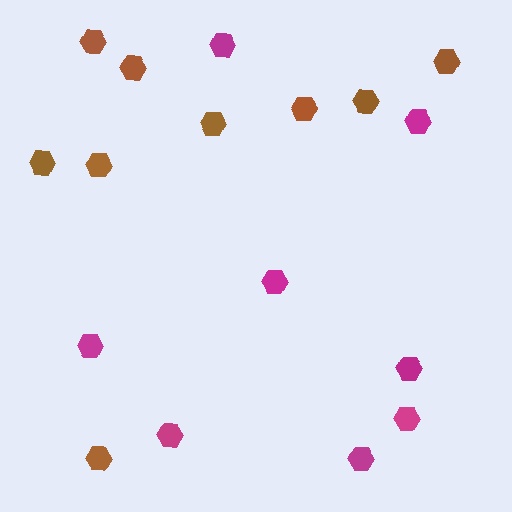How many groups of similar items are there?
There are 2 groups: one group of magenta hexagons (8) and one group of brown hexagons (9).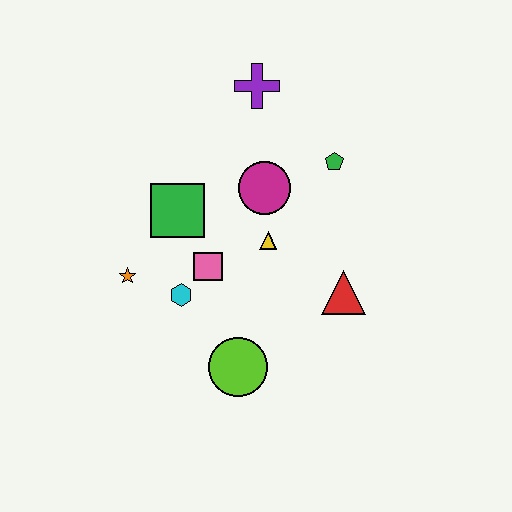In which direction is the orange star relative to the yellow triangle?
The orange star is to the left of the yellow triangle.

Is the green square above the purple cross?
No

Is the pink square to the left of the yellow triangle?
Yes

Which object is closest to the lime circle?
The cyan hexagon is closest to the lime circle.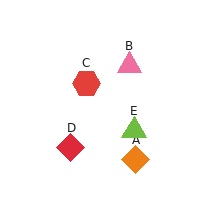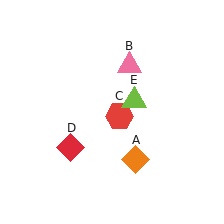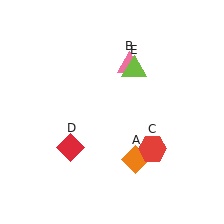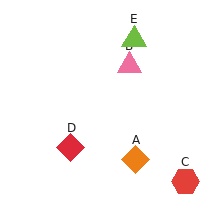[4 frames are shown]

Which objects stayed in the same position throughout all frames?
Orange diamond (object A) and pink triangle (object B) and red diamond (object D) remained stationary.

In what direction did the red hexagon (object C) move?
The red hexagon (object C) moved down and to the right.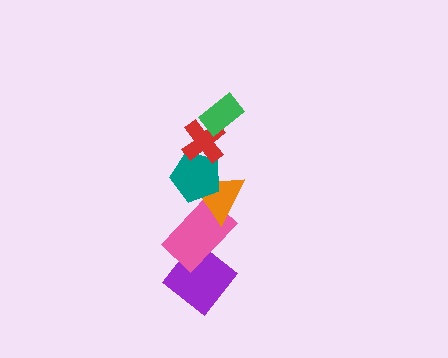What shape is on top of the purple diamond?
The pink rectangle is on top of the purple diamond.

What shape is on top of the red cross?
The green rectangle is on top of the red cross.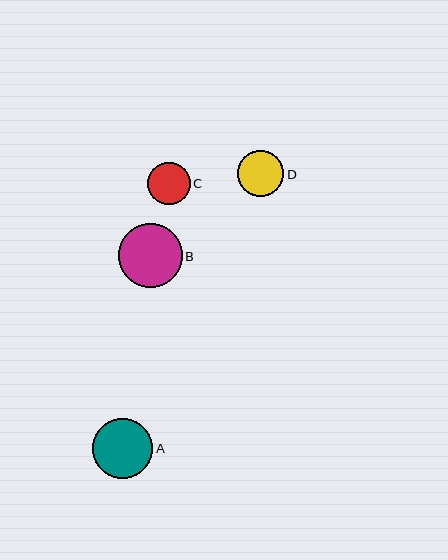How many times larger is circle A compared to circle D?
Circle A is approximately 1.3 times the size of circle D.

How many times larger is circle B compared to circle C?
Circle B is approximately 1.5 times the size of circle C.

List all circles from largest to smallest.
From largest to smallest: B, A, D, C.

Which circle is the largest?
Circle B is the largest with a size of approximately 64 pixels.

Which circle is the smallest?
Circle C is the smallest with a size of approximately 42 pixels.